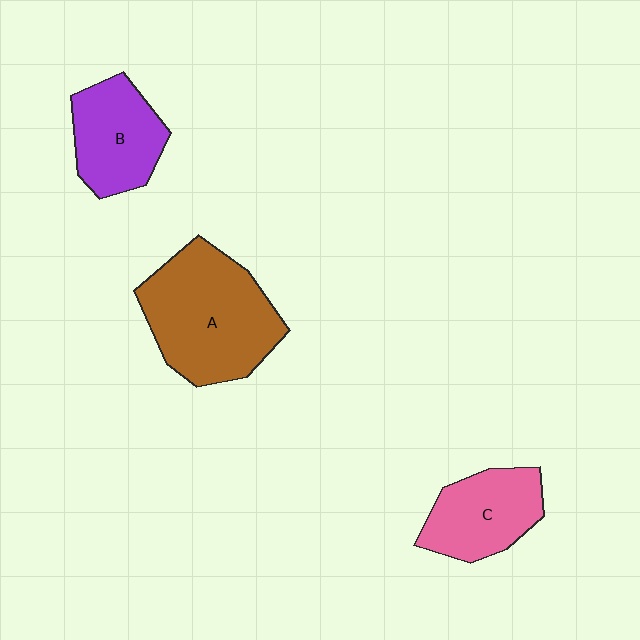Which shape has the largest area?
Shape A (brown).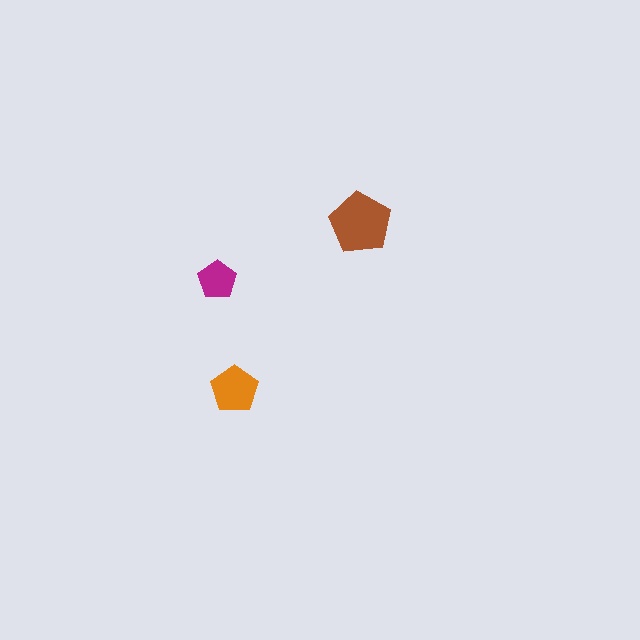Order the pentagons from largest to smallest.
the brown one, the orange one, the magenta one.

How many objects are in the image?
There are 3 objects in the image.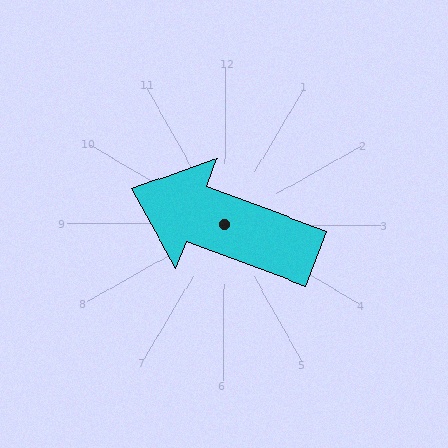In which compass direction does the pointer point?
West.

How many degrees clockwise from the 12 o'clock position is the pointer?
Approximately 290 degrees.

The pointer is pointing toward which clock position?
Roughly 10 o'clock.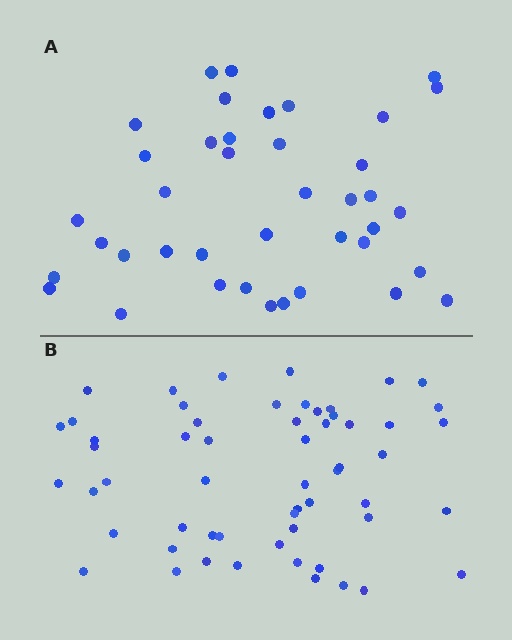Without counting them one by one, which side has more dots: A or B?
Region B (the bottom region) has more dots.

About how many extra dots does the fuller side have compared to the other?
Region B has approximately 15 more dots than region A.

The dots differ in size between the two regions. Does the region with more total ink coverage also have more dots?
No. Region A has more total ink coverage because its dots are larger, but region B actually contains more individual dots. Total area can be misleading — the number of items is what matters here.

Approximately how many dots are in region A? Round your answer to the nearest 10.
About 40 dots.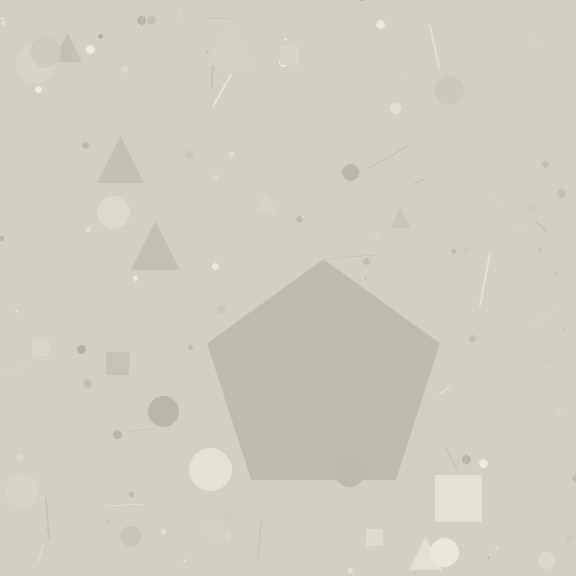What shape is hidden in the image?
A pentagon is hidden in the image.